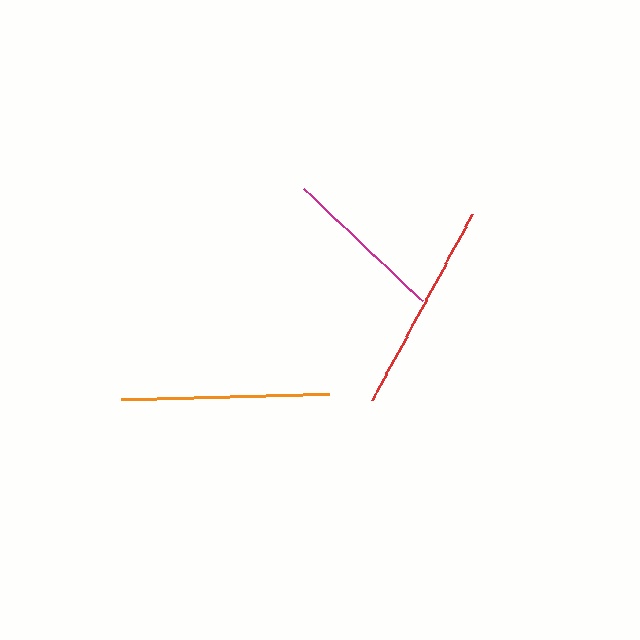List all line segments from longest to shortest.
From longest to shortest: red, orange, magenta.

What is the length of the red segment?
The red segment is approximately 212 pixels long.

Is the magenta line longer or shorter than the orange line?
The orange line is longer than the magenta line.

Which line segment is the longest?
The red line is the longest at approximately 212 pixels.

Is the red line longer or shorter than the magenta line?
The red line is longer than the magenta line.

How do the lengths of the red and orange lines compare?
The red and orange lines are approximately the same length.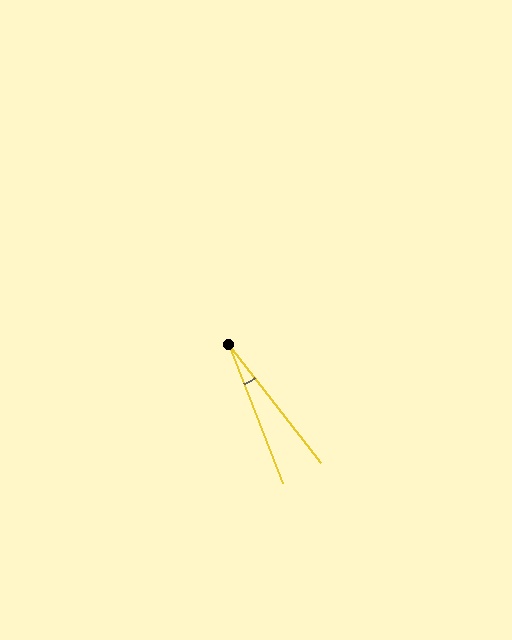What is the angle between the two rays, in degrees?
Approximately 17 degrees.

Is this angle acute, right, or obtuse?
It is acute.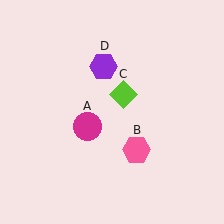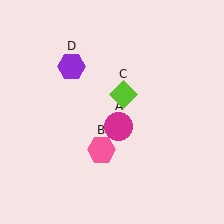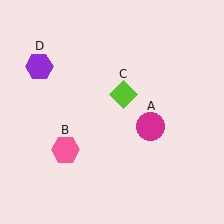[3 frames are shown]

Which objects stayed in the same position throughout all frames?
Lime diamond (object C) remained stationary.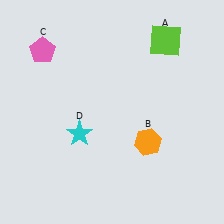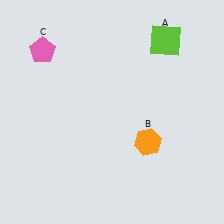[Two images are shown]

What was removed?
The cyan star (D) was removed in Image 2.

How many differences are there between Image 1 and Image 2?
There is 1 difference between the two images.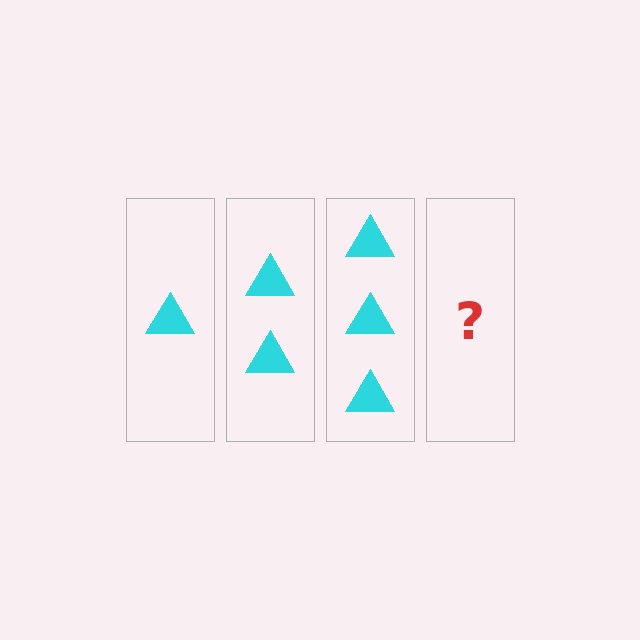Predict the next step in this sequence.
The next step is 4 triangles.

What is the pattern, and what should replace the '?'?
The pattern is that each step adds one more triangle. The '?' should be 4 triangles.